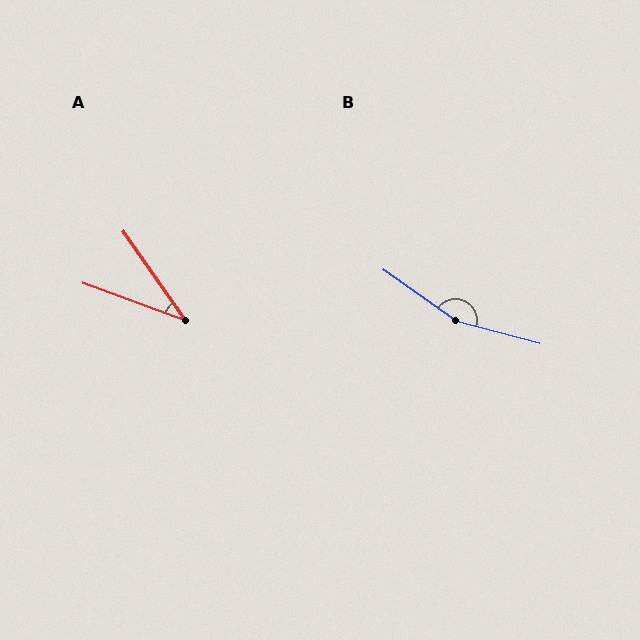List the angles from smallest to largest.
A (35°), B (160°).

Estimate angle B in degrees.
Approximately 160 degrees.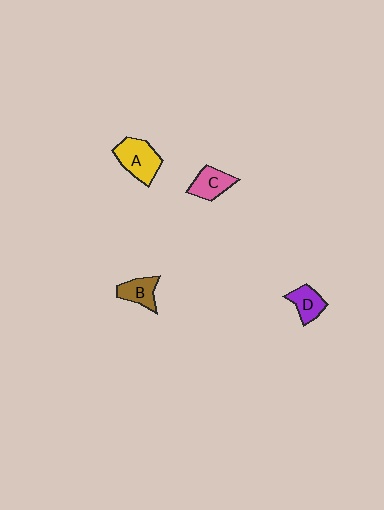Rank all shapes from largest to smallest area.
From largest to smallest: A (yellow), C (pink), D (purple), B (brown).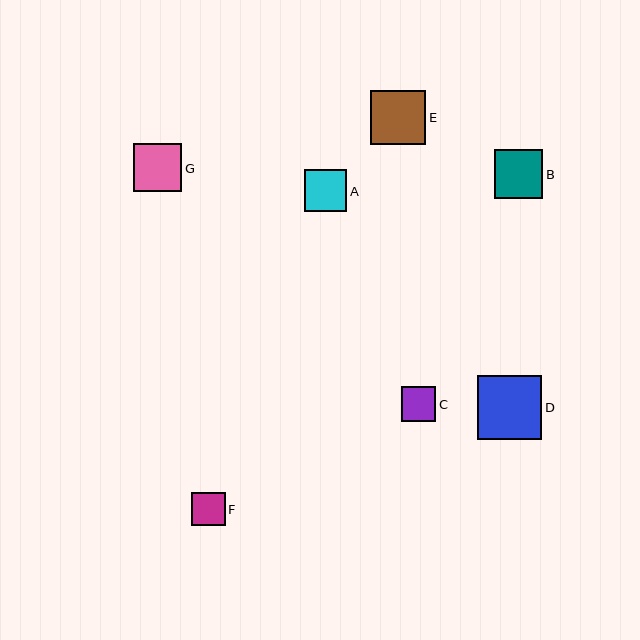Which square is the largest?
Square D is the largest with a size of approximately 64 pixels.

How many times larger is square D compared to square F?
Square D is approximately 1.9 times the size of square F.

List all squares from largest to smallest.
From largest to smallest: D, E, B, G, A, C, F.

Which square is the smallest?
Square F is the smallest with a size of approximately 33 pixels.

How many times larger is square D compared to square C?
Square D is approximately 1.9 times the size of square C.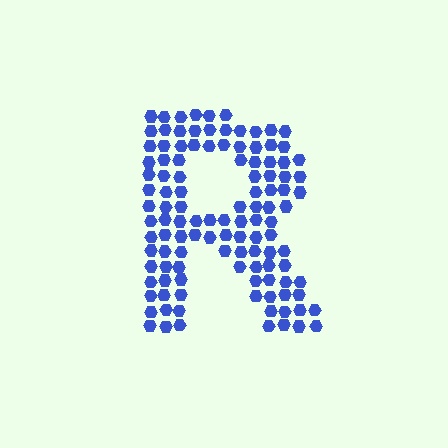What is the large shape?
The large shape is the letter R.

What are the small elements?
The small elements are hexagons.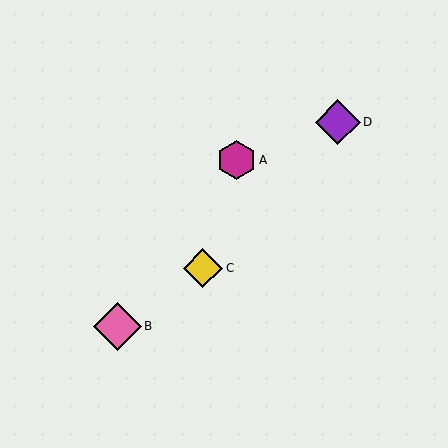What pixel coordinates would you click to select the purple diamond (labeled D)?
Click at (338, 122) to select the purple diamond D.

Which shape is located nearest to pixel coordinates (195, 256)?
The yellow diamond (labeled C) at (203, 268) is nearest to that location.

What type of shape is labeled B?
Shape B is a pink diamond.